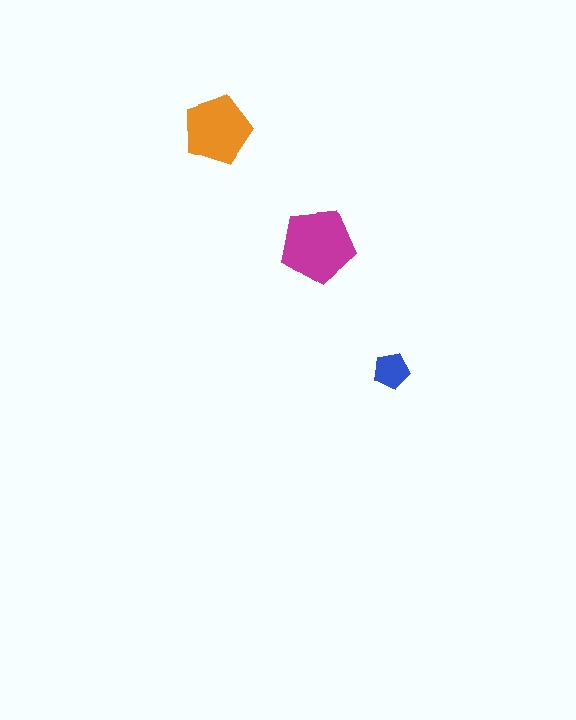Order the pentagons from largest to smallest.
the magenta one, the orange one, the blue one.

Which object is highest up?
The orange pentagon is topmost.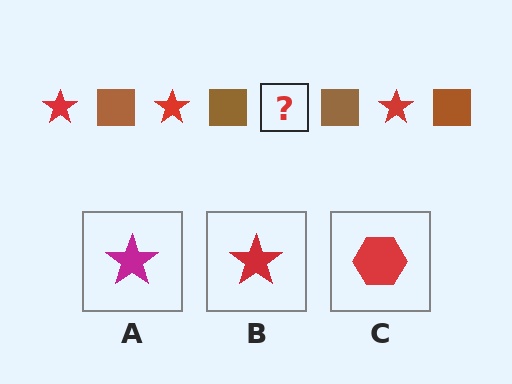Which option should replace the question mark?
Option B.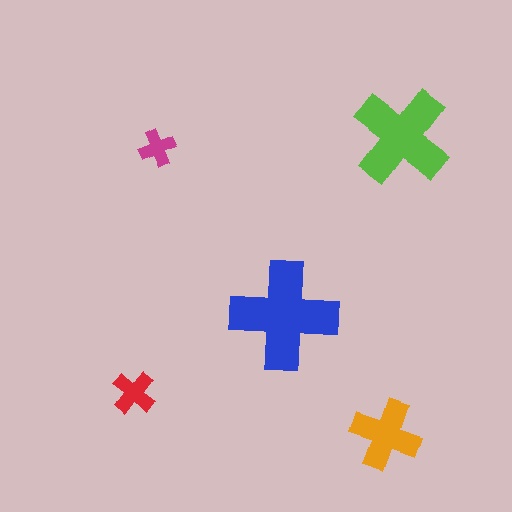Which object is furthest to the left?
The red cross is leftmost.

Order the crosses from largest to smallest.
the blue one, the lime one, the orange one, the red one, the magenta one.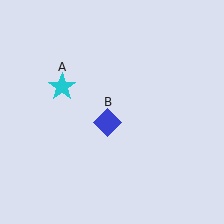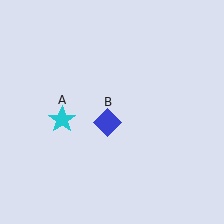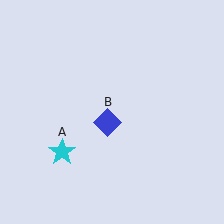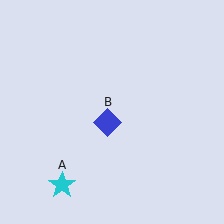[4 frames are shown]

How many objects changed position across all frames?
1 object changed position: cyan star (object A).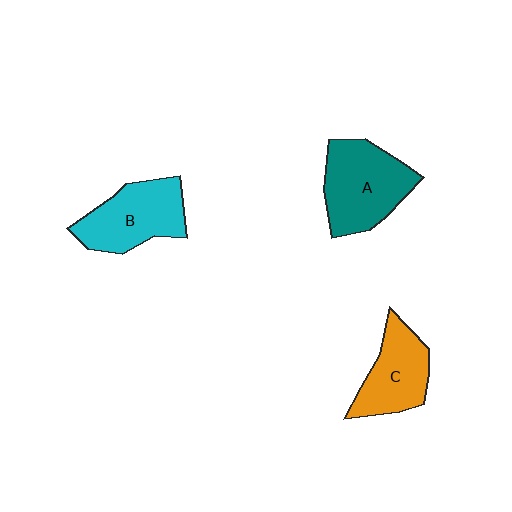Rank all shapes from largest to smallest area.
From largest to smallest: A (teal), B (cyan), C (orange).